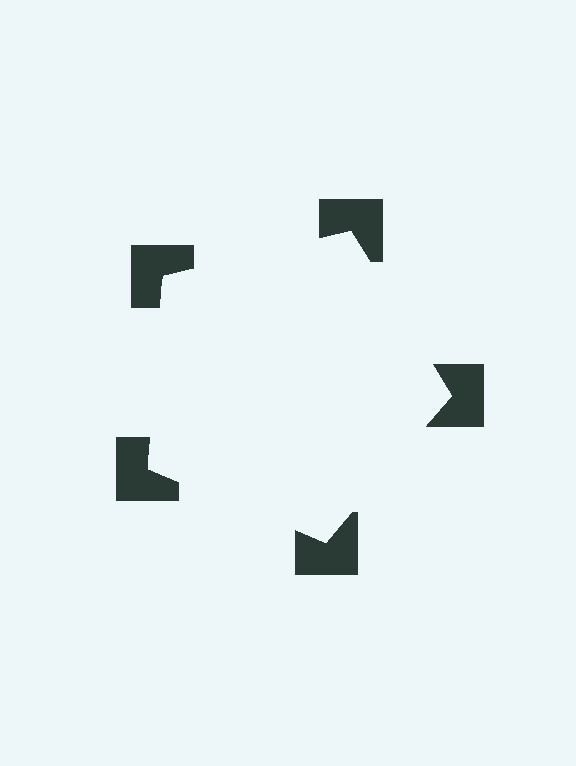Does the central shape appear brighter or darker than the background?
It typically appears slightly brighter than the background, even though no actual brightness change is drawn.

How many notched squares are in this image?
There are 5 — one at each vertex of the illusory pentagon.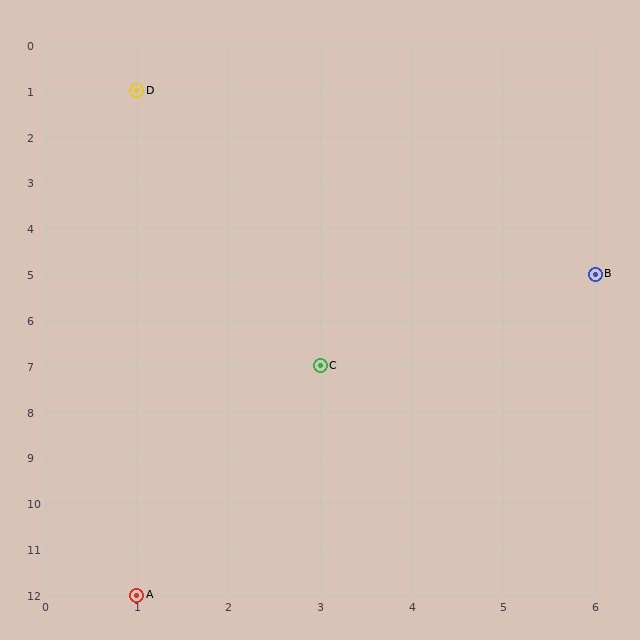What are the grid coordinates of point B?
Point B is at grid coordinates (6, 5).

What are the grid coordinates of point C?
Point C is at grid coordinates (3, 7).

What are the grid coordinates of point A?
Point A is at grid coordinates (1, 12).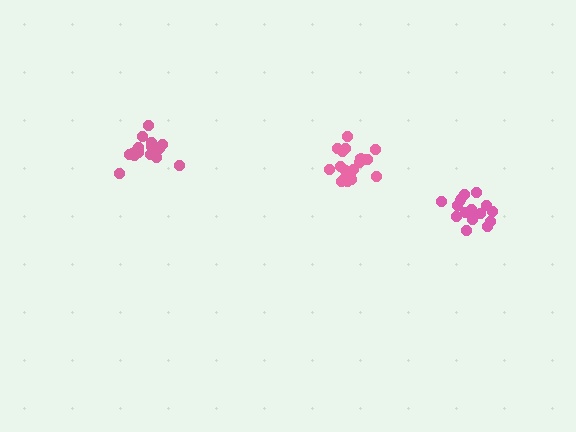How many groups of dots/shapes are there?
There are 3 groups.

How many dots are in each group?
Group 1: 16 dots, Group 2: 18 dots, Group 3: 17 dots (51 total).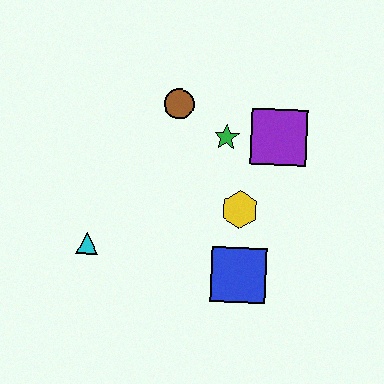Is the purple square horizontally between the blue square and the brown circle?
No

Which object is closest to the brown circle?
The green star is closest to the brown circle.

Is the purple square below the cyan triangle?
No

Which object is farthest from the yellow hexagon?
The cyan triangle is farthest from the yellow hexagon.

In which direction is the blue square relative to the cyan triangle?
The blue square is to the right of the cyan triangle.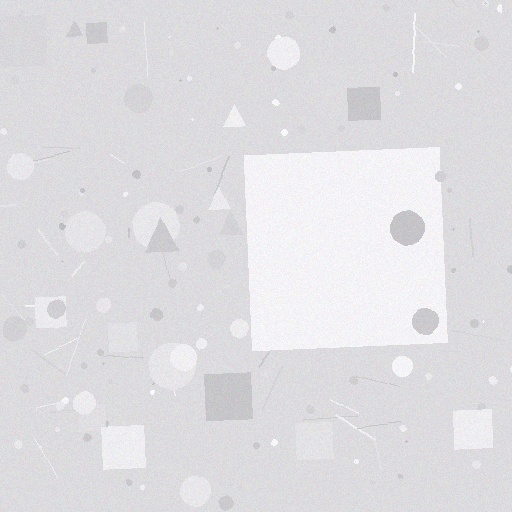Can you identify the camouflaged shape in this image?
The camouflaged shape is a square.